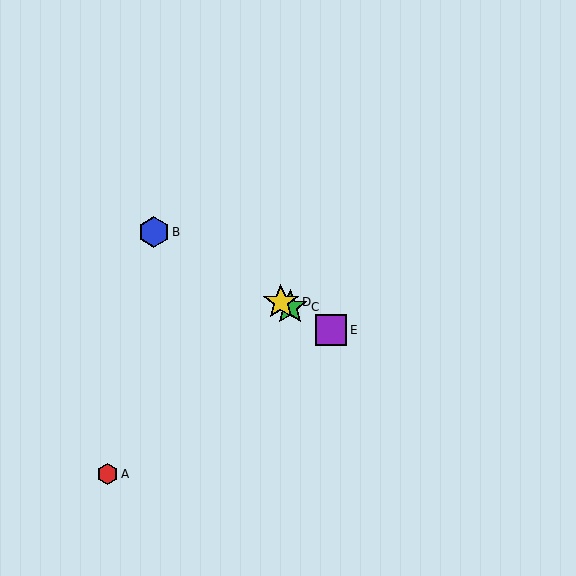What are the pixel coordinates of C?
Object C is at (290, 307).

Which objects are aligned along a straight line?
Objects B, C, D, E are aligned along a straight line.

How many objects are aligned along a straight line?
4 objects (B, C, D, E) are aligned along a straight line.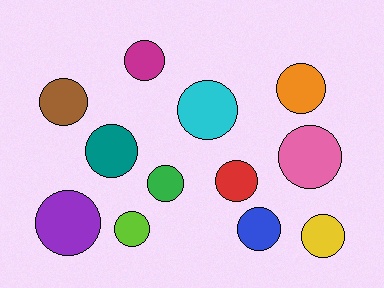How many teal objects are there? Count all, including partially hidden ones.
There is 1 teal object.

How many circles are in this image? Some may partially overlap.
There are 12 circles.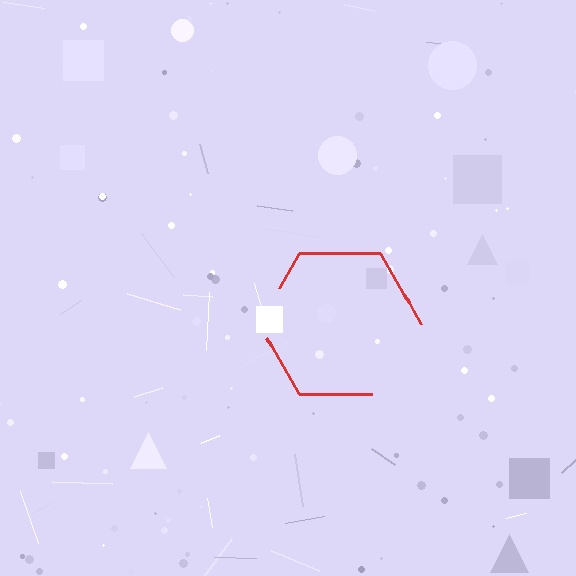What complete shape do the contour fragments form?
The contour fragments form a hexagon.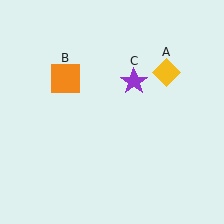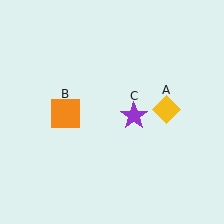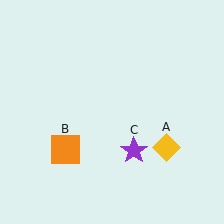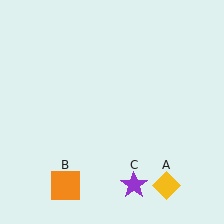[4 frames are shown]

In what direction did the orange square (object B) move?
The orange square (object B) moved down.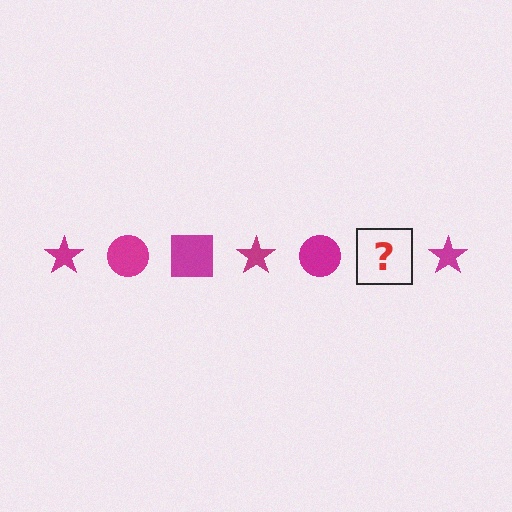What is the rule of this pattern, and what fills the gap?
The rule is that the pattern cycles through star, circle, square shapes in magenta. The gap should be filled with a magenta square.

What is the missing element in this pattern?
The missing element is a magenta square.